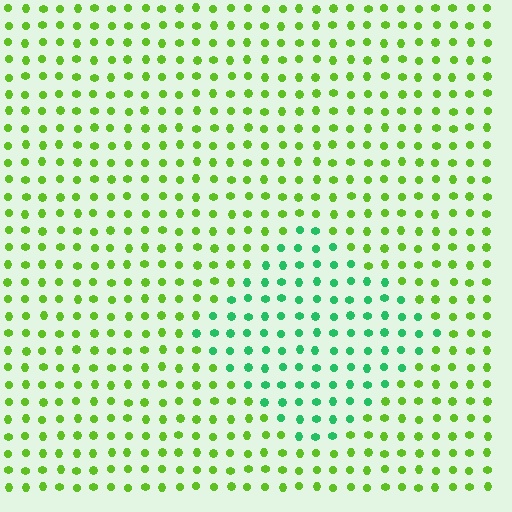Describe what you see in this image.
The image is filled with small lime elements in a uniform arrangement. A diamond-shaped region is visible where the elements are tinted to a slightly different hue, forming a subtle color boundary.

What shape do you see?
I see a diamond.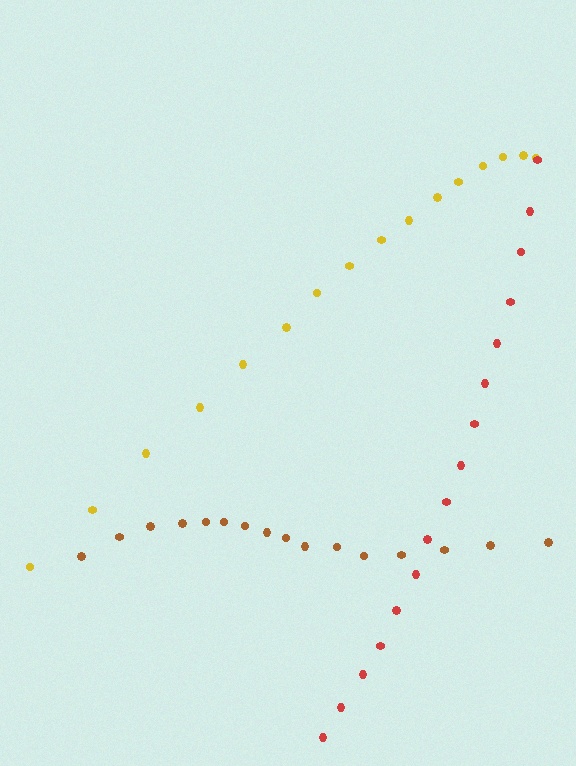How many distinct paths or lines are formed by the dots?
There are 3 distinct paths.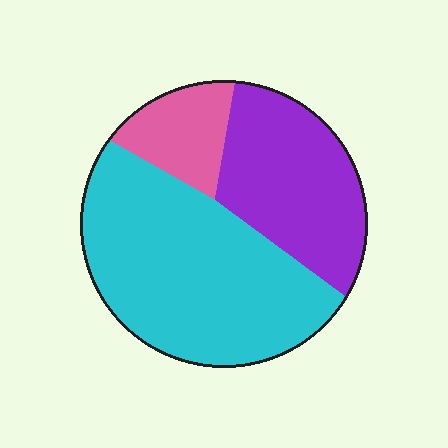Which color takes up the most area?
Cyan, at roughly 55%.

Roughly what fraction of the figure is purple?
Purple covers 32% of the figure.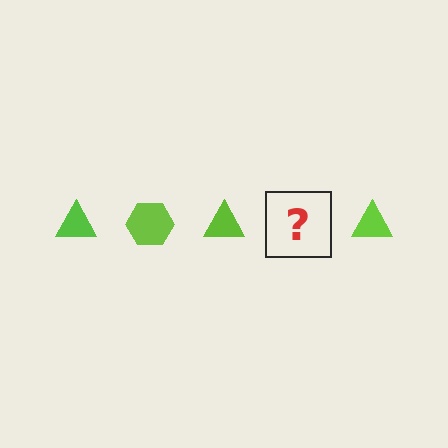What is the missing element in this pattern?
The missing element is a lime hexagon.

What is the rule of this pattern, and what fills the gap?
The rule is that the pattern cycles through triangle, hexagon shapes in lime. The gap should be filled with a lime hexagon.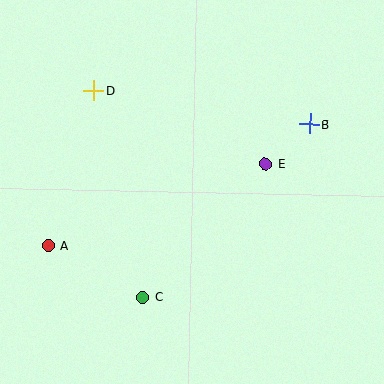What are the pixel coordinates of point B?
Point B is at (309, 124).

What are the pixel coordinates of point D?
Point D is at (94, 91).